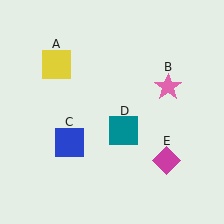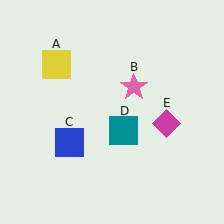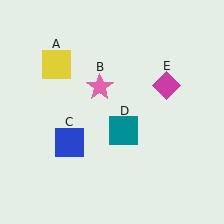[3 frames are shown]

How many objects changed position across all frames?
2 objects changed position: pink star (object B), magenta diamond (object E).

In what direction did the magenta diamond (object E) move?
The magenta diamond (object E) moved up.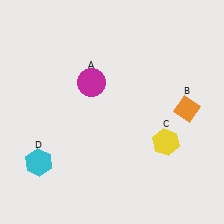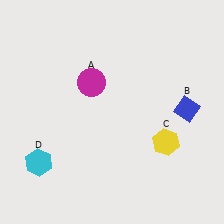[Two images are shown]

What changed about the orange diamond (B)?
In Image 1, B is orange. In Image 2, it changed to blue.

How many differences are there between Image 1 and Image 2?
There is 1 difference between the two images.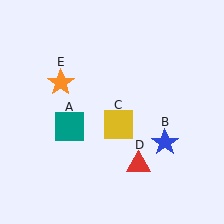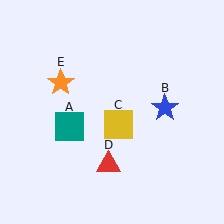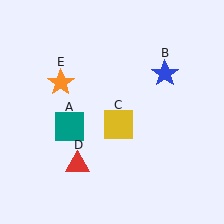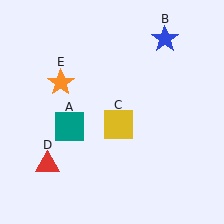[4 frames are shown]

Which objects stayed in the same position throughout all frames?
Teal square (object A) and yellow square (object C) and orange star (object E) remained stationary.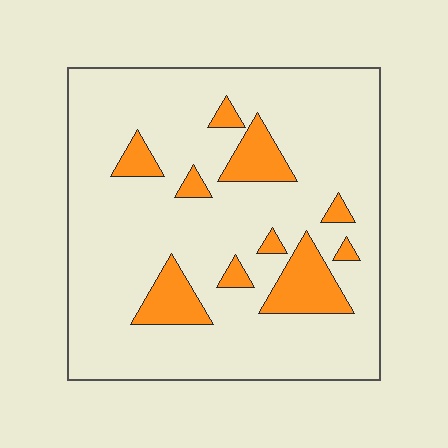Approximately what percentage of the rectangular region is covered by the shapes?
Approximately 15%.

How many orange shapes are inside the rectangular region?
10.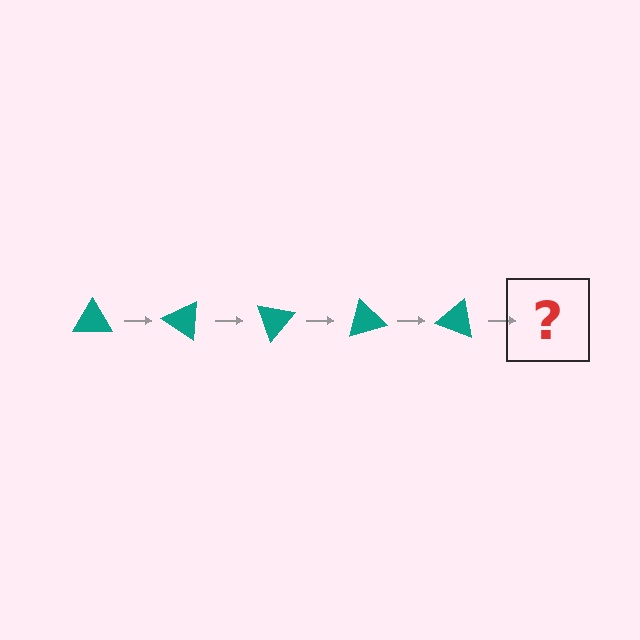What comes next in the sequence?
The next element should be a teal triangle rotated 175 degrees.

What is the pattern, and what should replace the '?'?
The pattern is that the triangle rotates 35 degrees each step. The '?' should be a teal triangle rotated 175 degrees.